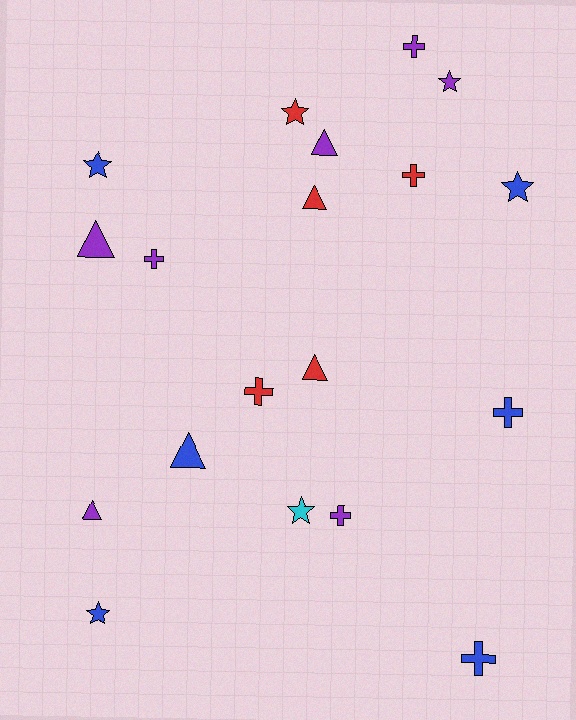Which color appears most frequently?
Purple, with 7 objects.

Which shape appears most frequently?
Cross, with 7 objects.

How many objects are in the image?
There are 19 objects.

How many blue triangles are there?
There is 1 blue triangle.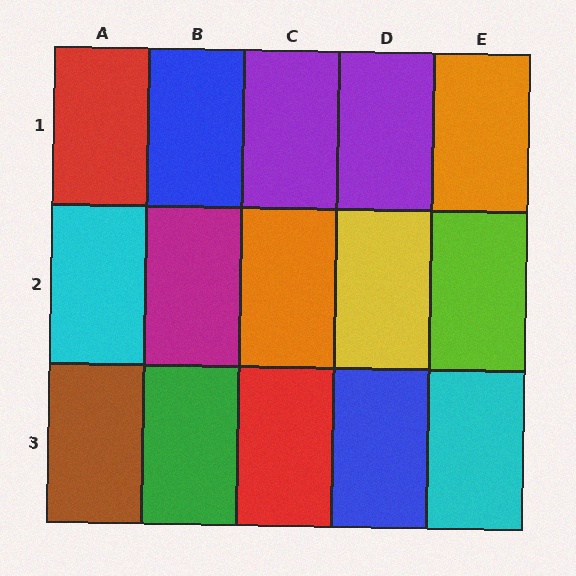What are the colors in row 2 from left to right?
Cyan, magenta, orange, yellow, lime.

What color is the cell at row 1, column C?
Purple.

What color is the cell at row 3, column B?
Green.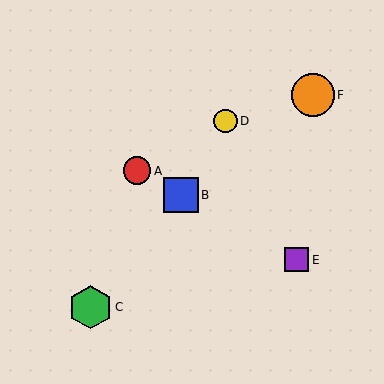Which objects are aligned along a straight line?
Objects A, B, E are aligned along a straight line.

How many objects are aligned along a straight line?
3 objects (A, B, E) are aligned along a straight line.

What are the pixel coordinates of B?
Object B is at (181, 195).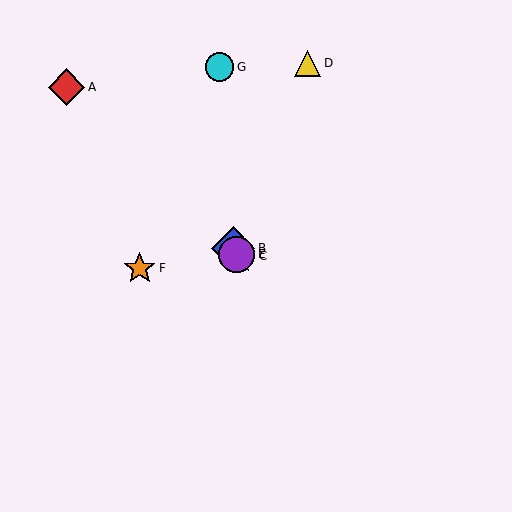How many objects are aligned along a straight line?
3 objects (B, C, E) are aligned along a straight line.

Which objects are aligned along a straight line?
Objects B, C, E are aligned along a straight line.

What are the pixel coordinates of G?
Object G is at (220, 67).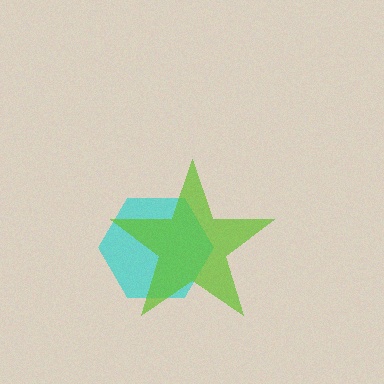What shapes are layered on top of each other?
The layered shapes are: a cyan hexagon, a lime star.